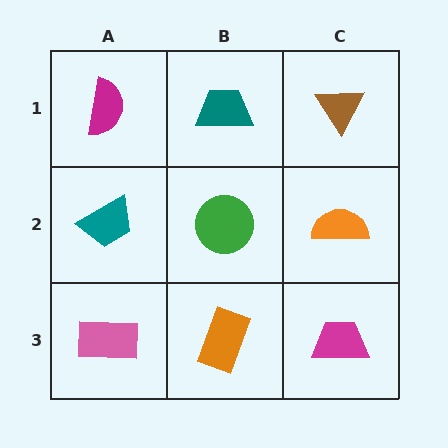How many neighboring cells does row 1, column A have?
2.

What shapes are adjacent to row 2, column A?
A magenta semicircle (row 1, column A), a pink rectangle (row 3, column A), a green circle (row 2, column B).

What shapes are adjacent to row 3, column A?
A teal trapezoid (row 2, column A), an orange rectangle (row 3, column B).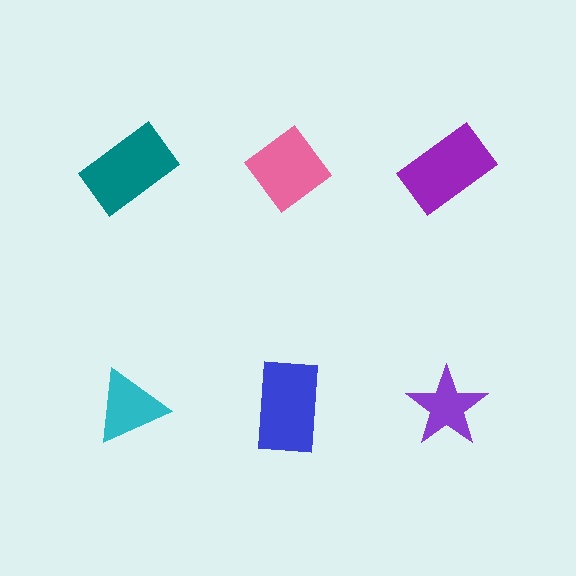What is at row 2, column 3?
A purple star.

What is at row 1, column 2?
A pink diamond.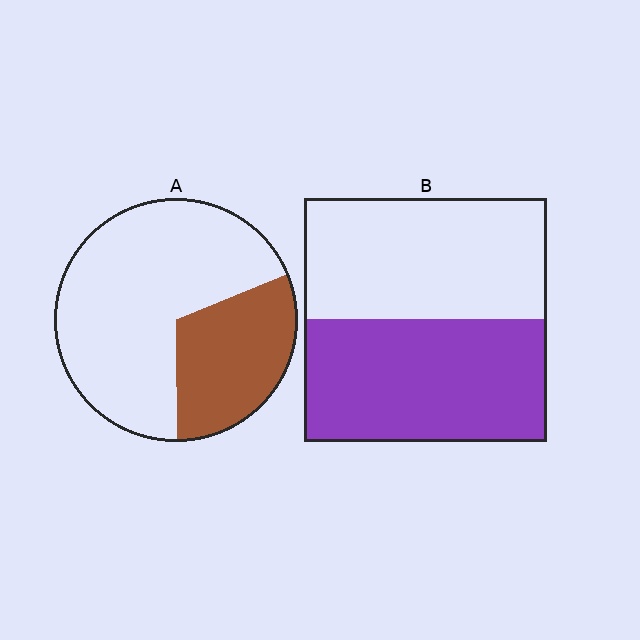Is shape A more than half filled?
No.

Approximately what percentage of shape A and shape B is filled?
A is approximately 30% and B is approximately 50%.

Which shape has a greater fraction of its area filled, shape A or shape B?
Shape B.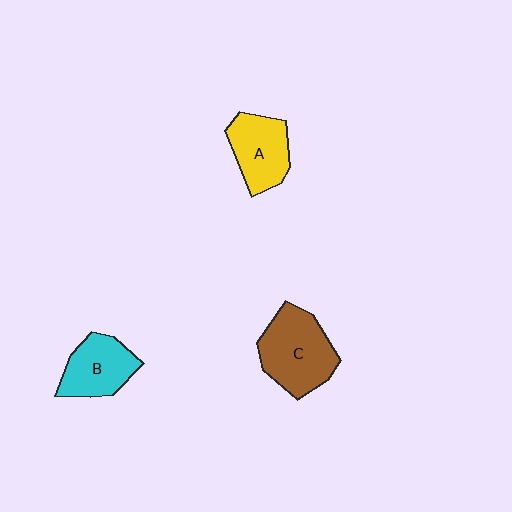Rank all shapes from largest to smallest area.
From largest to smallest: C (brown), A (yellow), B (cyan).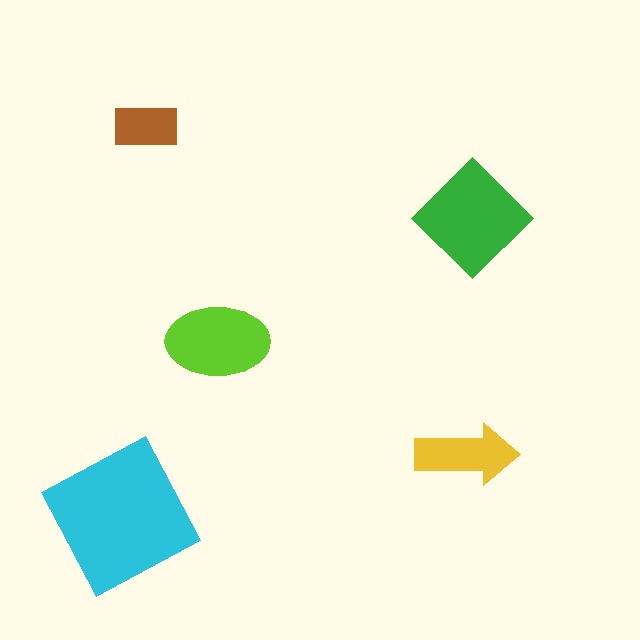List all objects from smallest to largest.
The brown rectangle, the yellow arrow, the lime ellipse, the green diamond, the cyan square.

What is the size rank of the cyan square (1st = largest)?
1st.